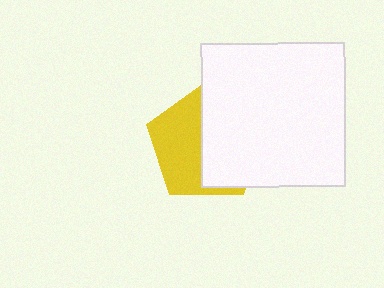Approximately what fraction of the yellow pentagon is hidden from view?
Roughly 52% of the yellow pentagon is hidden behind the white square.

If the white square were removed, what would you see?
You would see the complete yellow pentagon.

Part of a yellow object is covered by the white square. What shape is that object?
It is a pentagon.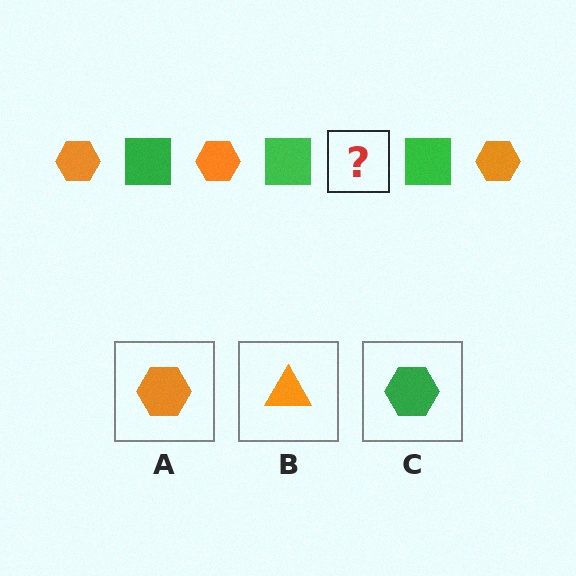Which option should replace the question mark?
Option A.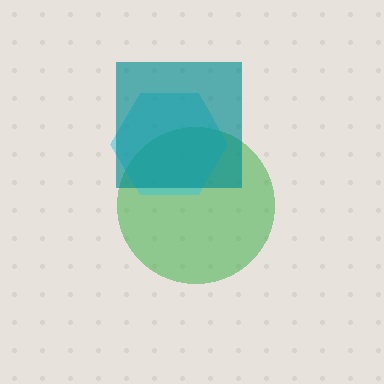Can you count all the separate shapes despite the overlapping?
Yes, there are 3 separate shapes.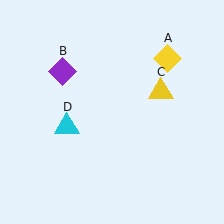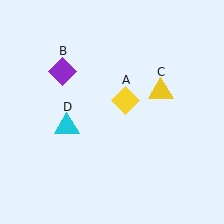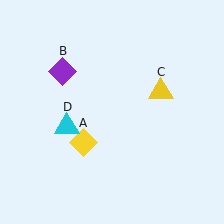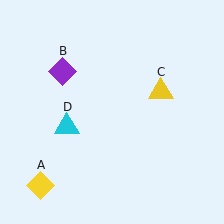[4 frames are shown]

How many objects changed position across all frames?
1 object changed position: yellow diamond (object A).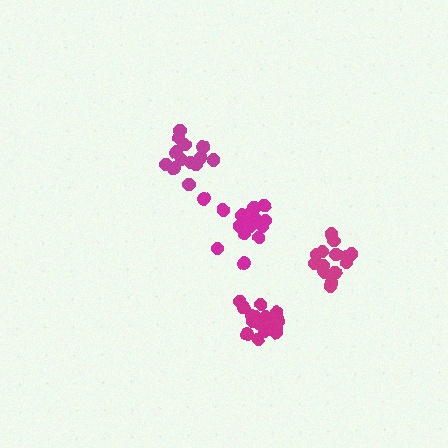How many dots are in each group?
Group 1: 18 dots, Group 2: 14 dots, Group 3: 14 dots, Group 4: 20 dots (66 total).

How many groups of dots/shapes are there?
There are 4 groups.